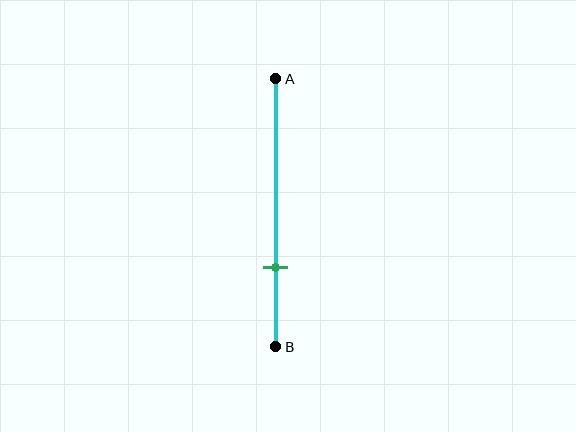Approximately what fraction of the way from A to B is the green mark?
The green mark is approximately 70% of the way from A to B.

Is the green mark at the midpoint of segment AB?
No, the mark is at about 70% from A, not at the 50% midpoint.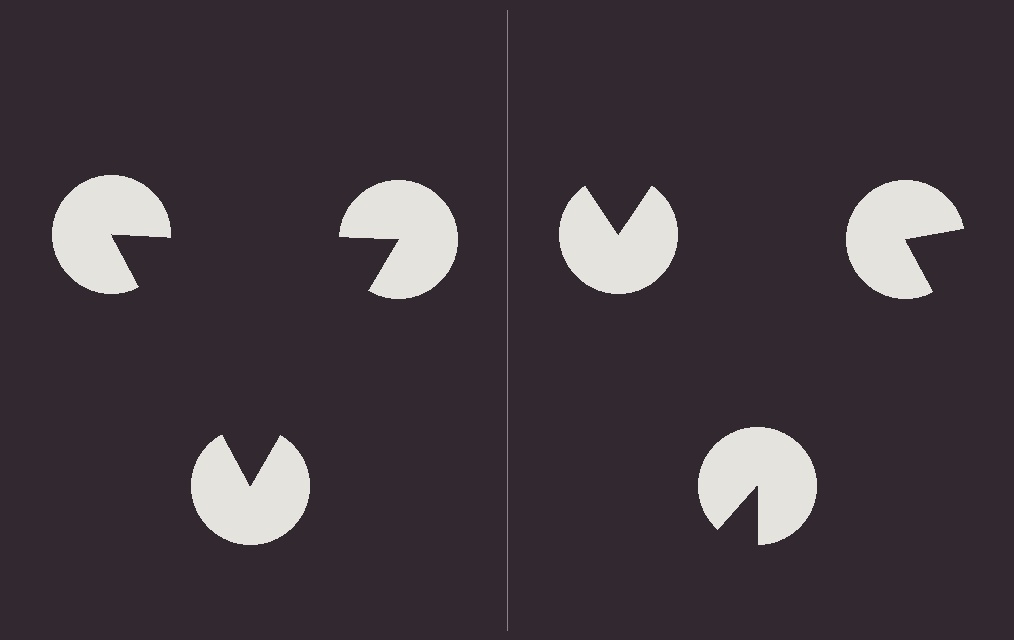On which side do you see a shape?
An illusory triangle appears on the left side. On the right side the wedge cuts are rotated, so no coherent shape forms.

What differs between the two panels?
The pac-man discs are positioned identically on both sides; only the wedge orientations differ. On the left they align to a triangle; on the right they are misaligned.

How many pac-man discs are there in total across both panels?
6 — 3 on each side.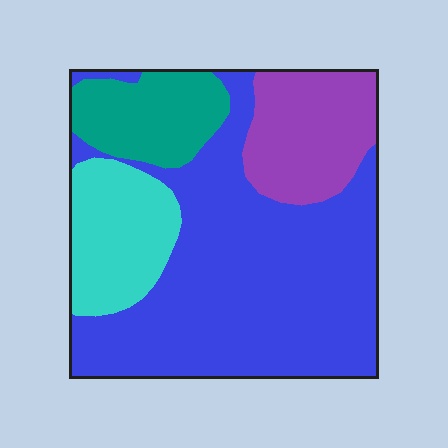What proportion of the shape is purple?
Purple covers 16% of the shape.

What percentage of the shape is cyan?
Cyan takes up about one sixth (1/6) of the shape.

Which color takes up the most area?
Blue, at roughly 55%.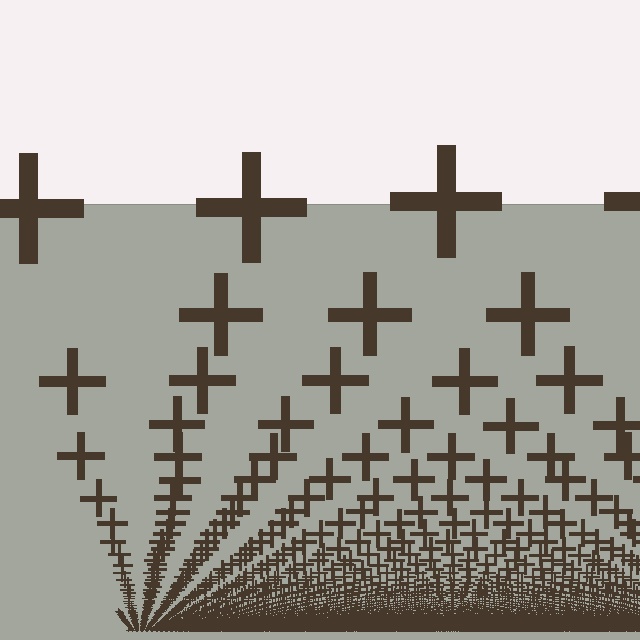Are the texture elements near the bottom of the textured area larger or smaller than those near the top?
Smaller. The gradient is inverted — elements near the bottom are smaller and denser.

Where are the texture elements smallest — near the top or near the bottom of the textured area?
Near the bottom.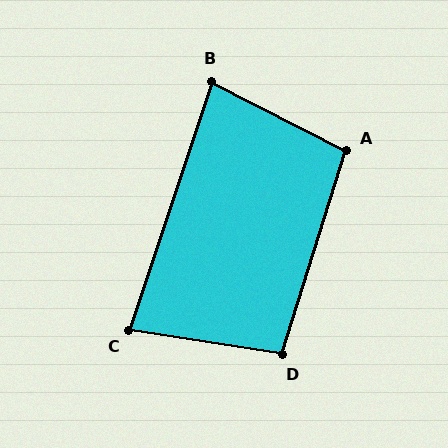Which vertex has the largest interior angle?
A, at approximately 100 degrees.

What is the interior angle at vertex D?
Approximately 99 degrees (obtuse).